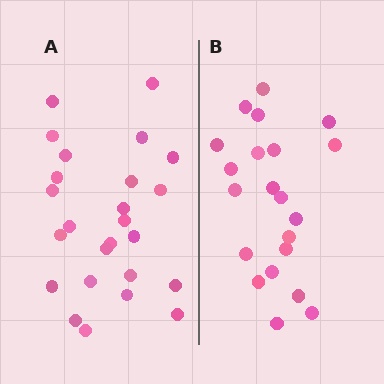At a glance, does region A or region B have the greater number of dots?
Region A (the left region) has more dots.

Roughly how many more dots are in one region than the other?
Region A has about 4 more dots than region B.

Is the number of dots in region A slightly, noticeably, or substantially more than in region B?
Region A has only slightly more — the two regions are fairly close. The ratio is roughly 1.2 to 1.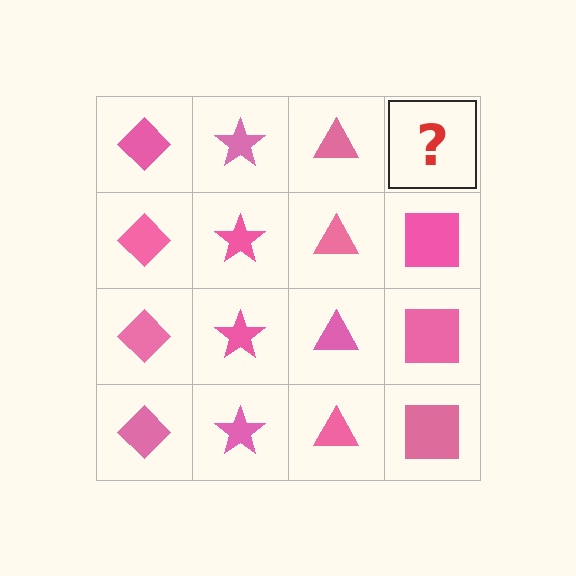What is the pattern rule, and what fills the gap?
The rule is that each column has a consistent shape. The gap should be filled with a pink square.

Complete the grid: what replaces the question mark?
The question mark should be replaced with a pink square.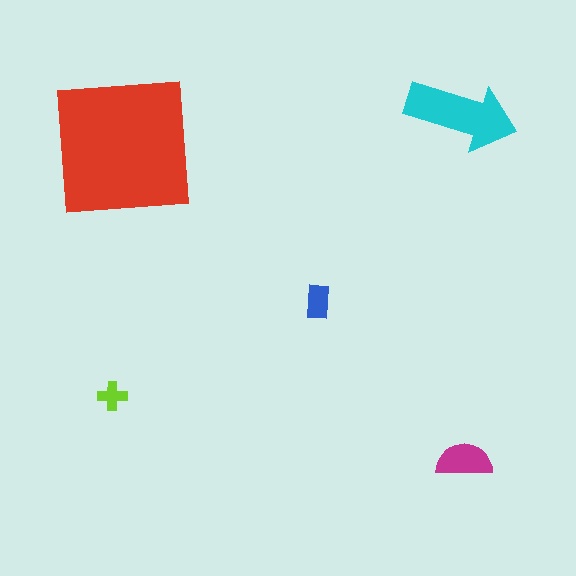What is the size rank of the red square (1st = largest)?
1st.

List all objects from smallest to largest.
The lime cross, the blue rectangle, the magenta semicircle, the cyan arrow, the red square.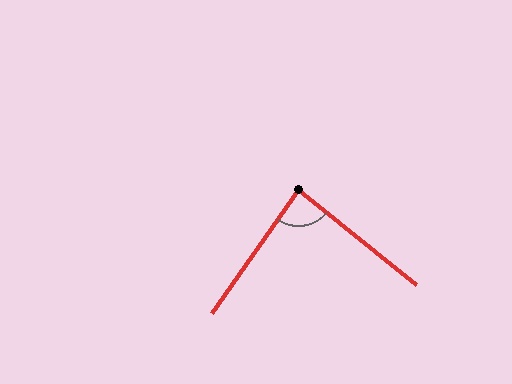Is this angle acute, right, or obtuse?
It is approximately a right angle.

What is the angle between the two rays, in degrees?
Approximately 86 degrees.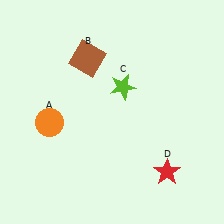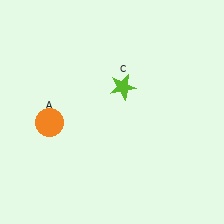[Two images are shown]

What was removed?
The brown square (B), the red star (D) were removed in Image 2.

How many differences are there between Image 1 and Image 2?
There are 2 differences between the two images.